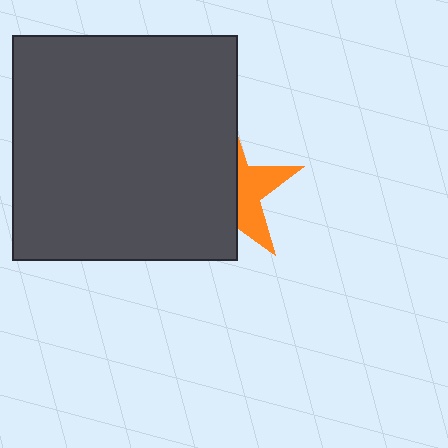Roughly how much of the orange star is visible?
A small part of it is visible (roughly 38%).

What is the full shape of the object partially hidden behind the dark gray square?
The partially hidden object is an orange star.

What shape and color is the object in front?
The object in front is a dark gray square.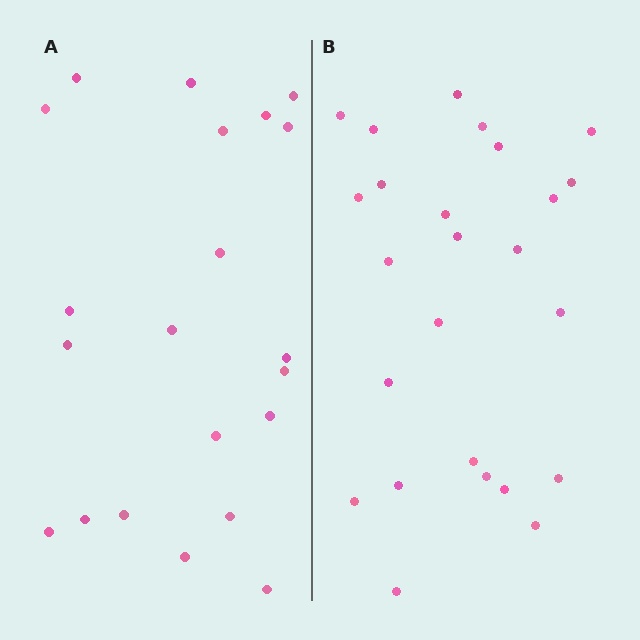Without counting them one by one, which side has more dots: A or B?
Region B (the right region) has more dots.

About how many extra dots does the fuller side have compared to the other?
Region B has about 4 more dots than region A.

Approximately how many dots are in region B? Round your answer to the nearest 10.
About 20 dots. (The exact count is 25, which rounds to 20.)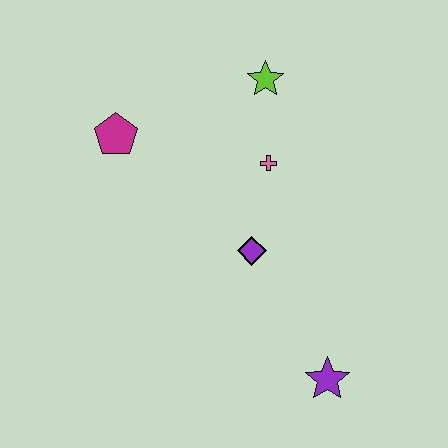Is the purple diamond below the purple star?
No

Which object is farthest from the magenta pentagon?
The purple star is farthest from the magenta pentagon.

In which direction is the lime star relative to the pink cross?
The lime star is above the pink cross.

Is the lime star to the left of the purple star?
Yes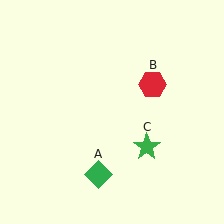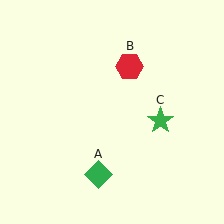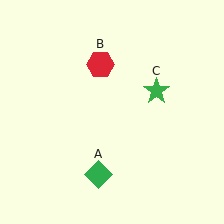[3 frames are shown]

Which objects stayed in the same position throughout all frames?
Green diamond (object A) remained stationary.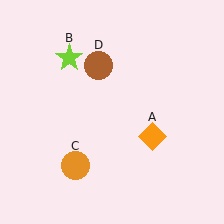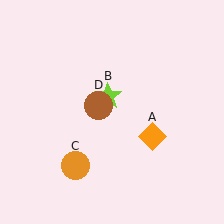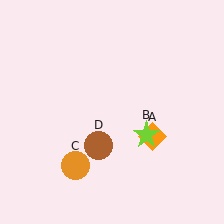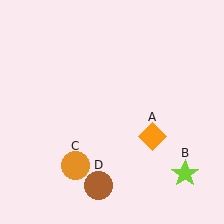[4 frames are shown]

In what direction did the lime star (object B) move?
The lime star (object B) moved down and to the right.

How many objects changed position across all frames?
2 objects changed position: lime star (object B), brown circle (object D).